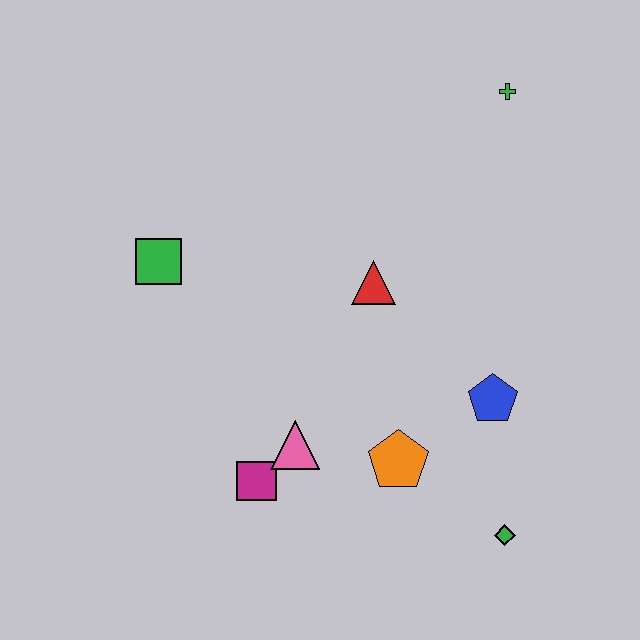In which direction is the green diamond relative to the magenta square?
The green diamond is to the right of the magenta square.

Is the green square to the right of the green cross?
No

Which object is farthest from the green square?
The green diamond is farthest from the green square.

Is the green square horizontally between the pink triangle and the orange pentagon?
No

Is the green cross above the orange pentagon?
Yes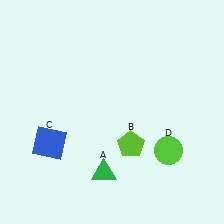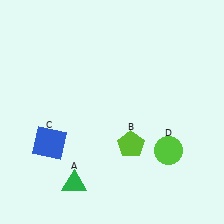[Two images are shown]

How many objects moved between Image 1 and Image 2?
1 object moved between the two images.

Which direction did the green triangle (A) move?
The green triangle (A) moved left.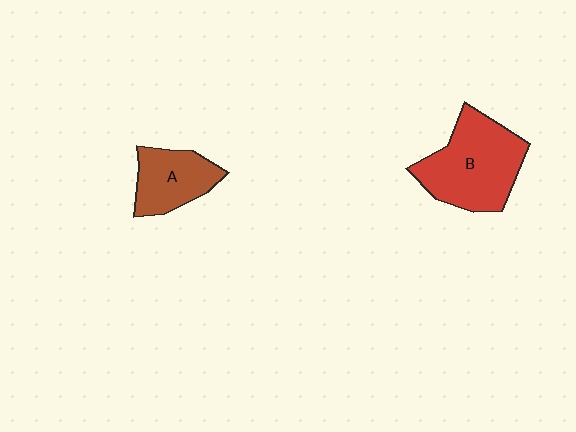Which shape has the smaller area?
Shape A (brown).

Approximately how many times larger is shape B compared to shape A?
Approximately 1.7 times.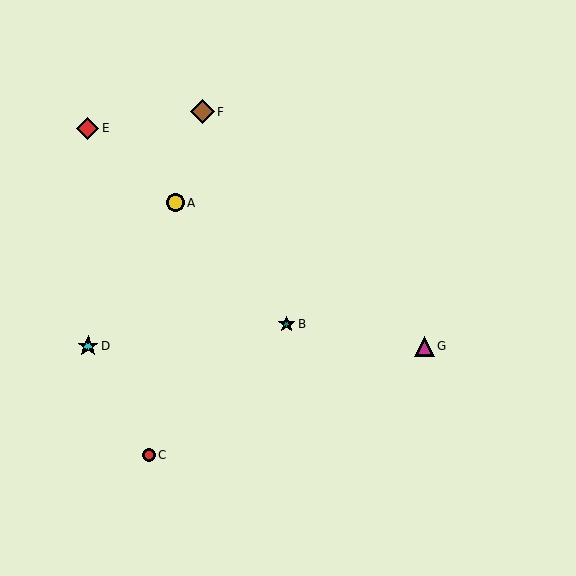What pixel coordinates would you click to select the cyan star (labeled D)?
Click at (88, 346) to select the cyan star D.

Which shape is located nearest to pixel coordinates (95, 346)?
The cyan star (labeled D) at (88, 346) is nearest to that location.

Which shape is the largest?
The brown diamond (labeled F) is the largest.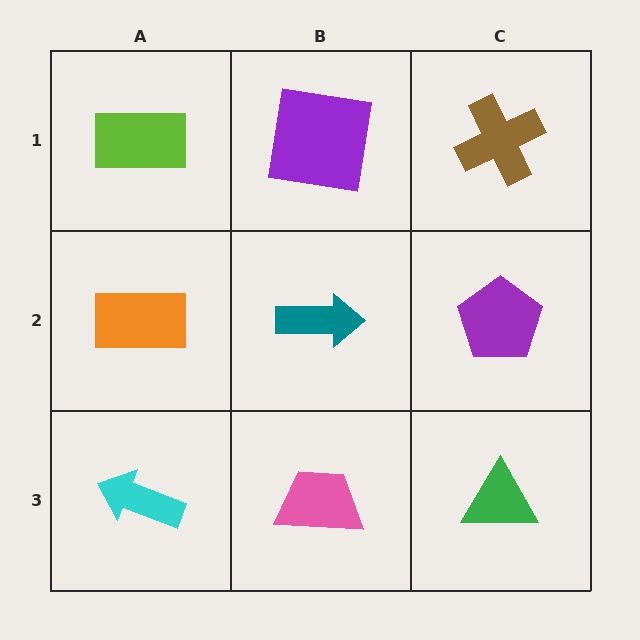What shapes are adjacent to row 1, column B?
A teal arrow (row 2, column B), a lime rectangle (row 1, column A), a brown cross (row 1, column C).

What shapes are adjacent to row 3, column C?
A purple pentagon (row 2, column C), a pink trapezoid (row 3, column B).